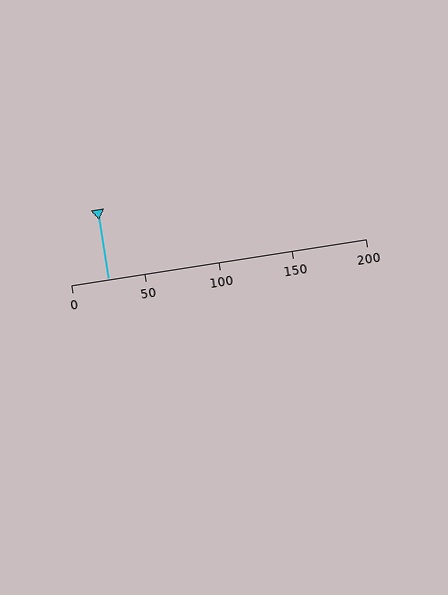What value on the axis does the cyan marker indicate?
The marker indicates approximately 25.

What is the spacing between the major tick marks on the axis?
The major ticks are spaced 50 apart.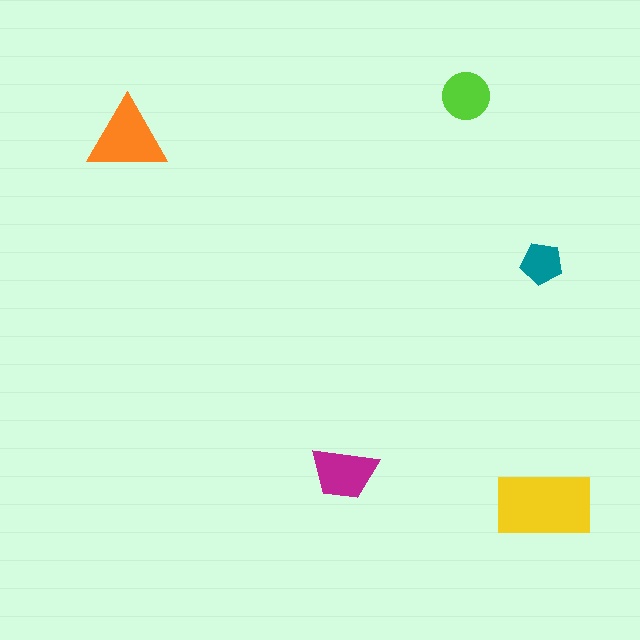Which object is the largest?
The yellow rectangle.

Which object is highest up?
The lime circle is topmost.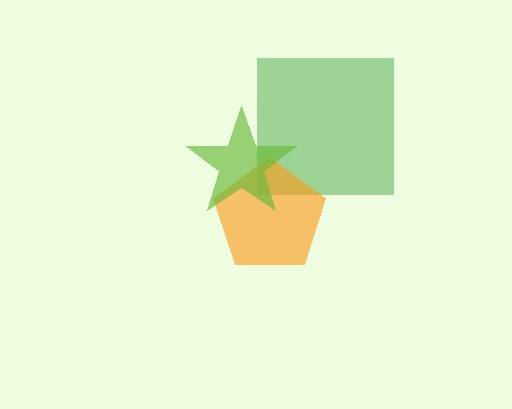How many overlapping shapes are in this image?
There are 3 overlapping shapes in the image.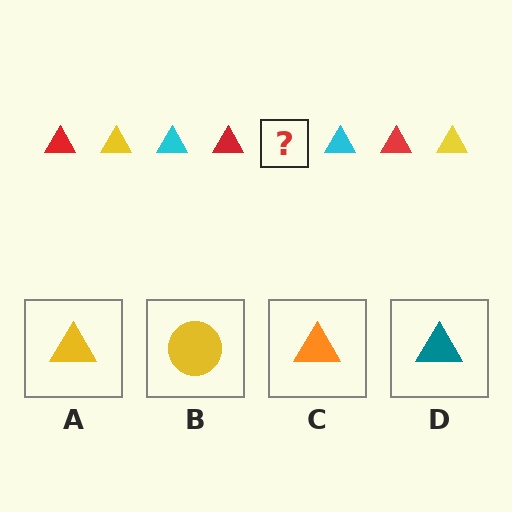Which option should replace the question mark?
Option A.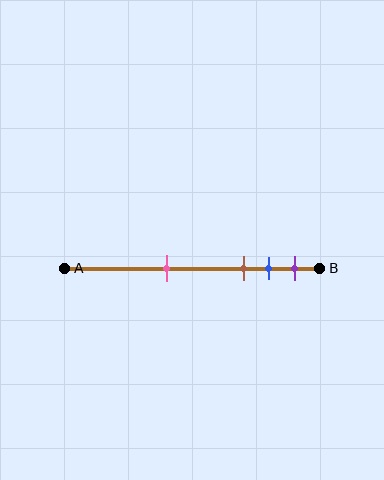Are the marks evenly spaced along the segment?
No, the marks are not evenly spaced.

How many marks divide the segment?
There are 4 marks dividing the segment.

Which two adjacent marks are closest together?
The blue and purple marks are the closest adjacent pair.